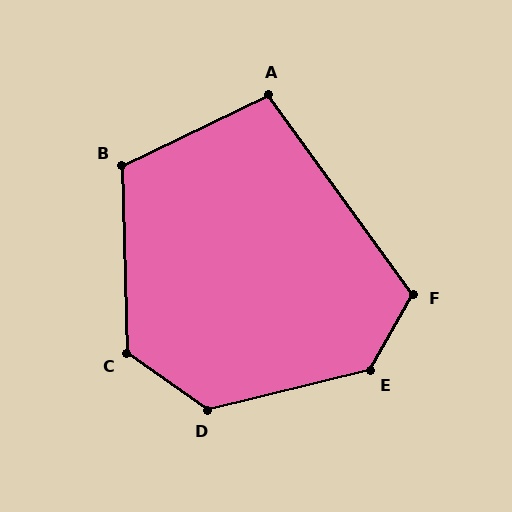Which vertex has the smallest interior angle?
A, at approximately 100 degrees.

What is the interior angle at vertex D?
Approximately 131 degrees (obtuse).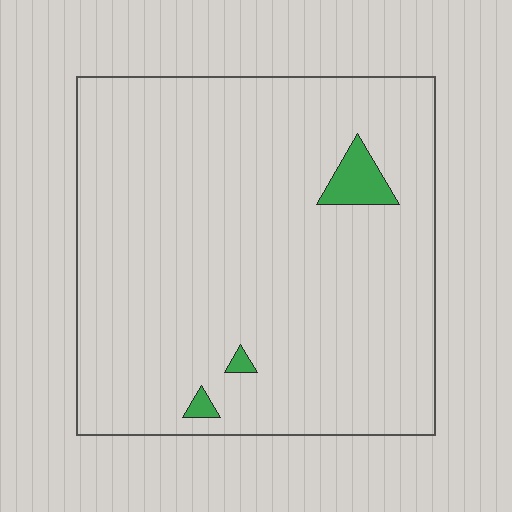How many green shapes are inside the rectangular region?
3.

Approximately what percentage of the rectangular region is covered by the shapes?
Approximately 5%.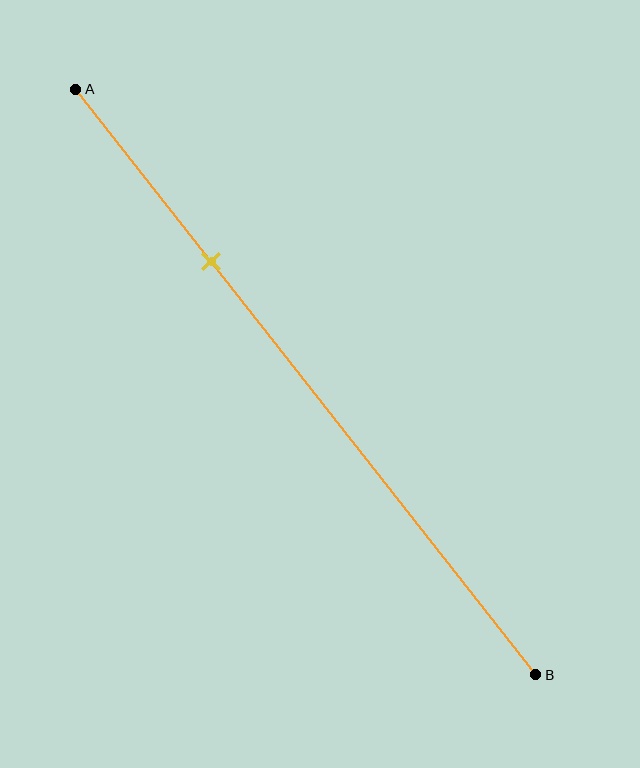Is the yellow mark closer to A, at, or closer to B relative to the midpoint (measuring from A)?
The yellow mark is closer to point A than the midpoint of segment AB.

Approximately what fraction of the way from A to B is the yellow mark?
The yellow mark is approximately 30% of the way from A to B.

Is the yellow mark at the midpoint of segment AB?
No, the mark is at about 30% from A, not at the 50% midpoint.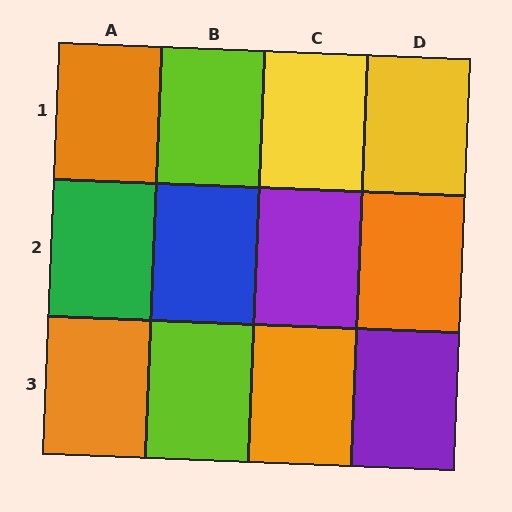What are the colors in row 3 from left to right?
Orange, lime, orange, purple.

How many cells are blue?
1 cell is blue.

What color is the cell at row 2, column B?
Blue.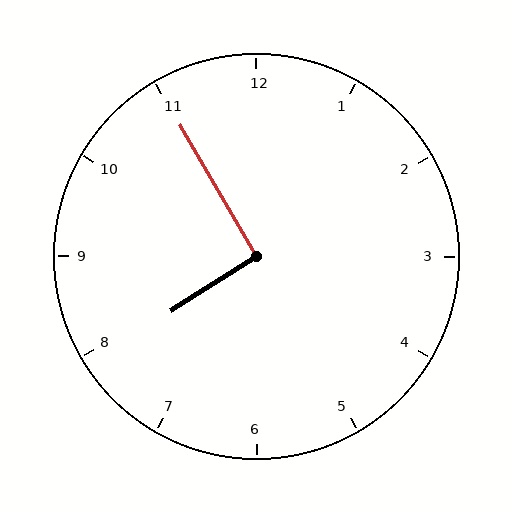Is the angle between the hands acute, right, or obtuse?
It is right.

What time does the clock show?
7:55.